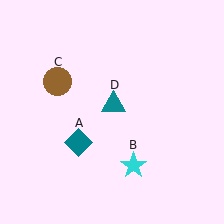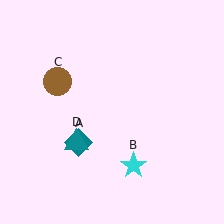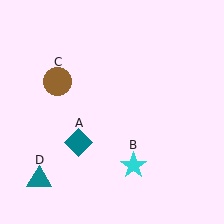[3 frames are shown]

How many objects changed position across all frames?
1 object changed position: teal triangle (object D).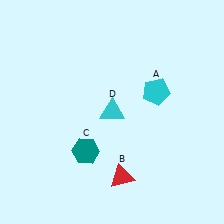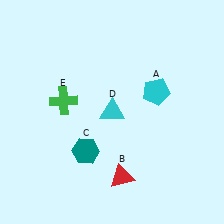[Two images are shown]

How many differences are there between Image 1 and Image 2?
There is 1 difference between the two images.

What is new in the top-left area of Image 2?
A green cross (E) was added in the top-left area of Image 2.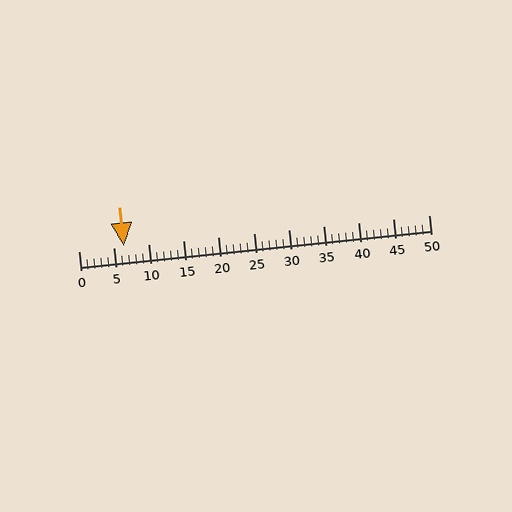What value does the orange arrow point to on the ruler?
The orange arrow points to approximately 6.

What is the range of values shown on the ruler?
The ruler shows values from 0 to 50.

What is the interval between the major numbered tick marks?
The major tick marks are spaced 5 units apart.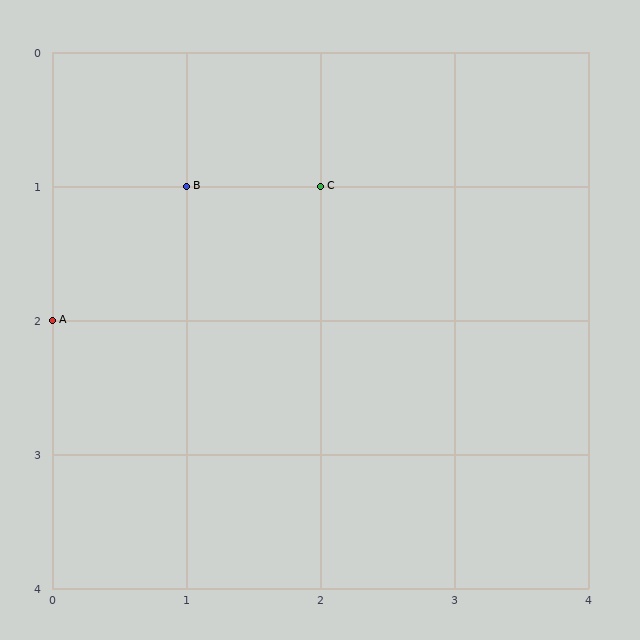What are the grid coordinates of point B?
Point B is at grid coordinates (1, 1).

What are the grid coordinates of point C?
Point C is at grid coordinates (2, 1).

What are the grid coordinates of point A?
Point A is at grid coordinates (0, 2).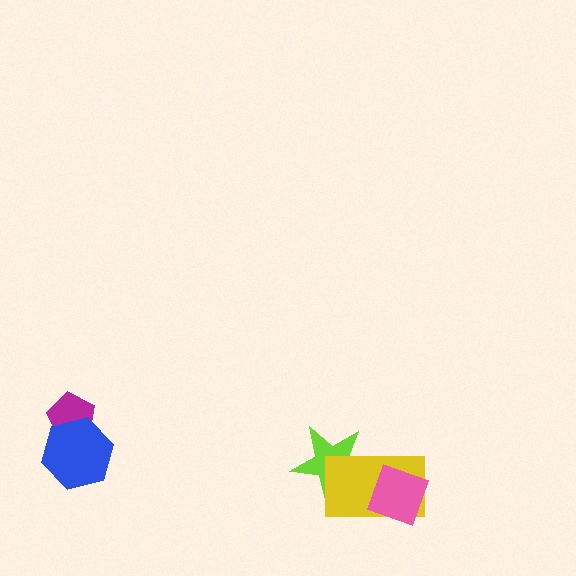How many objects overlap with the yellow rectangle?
2 objects overlap with the yellow rectangle.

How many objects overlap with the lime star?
1 object overlaps with the lime star.